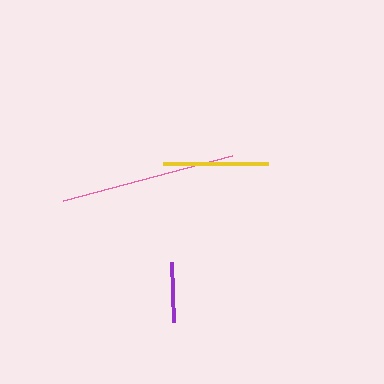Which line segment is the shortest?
The purple line is the shortest at approximately 60 pixels.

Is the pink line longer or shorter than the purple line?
The pink line is longer than the purple line.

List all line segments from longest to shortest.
From longest to shortest: pink, yellow, purple.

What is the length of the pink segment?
The pink segment is approximately 175 pixels long.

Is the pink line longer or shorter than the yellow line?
The pink line is longer than the yellow line.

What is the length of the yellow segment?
The yellow segment is approximately 106 pixels long.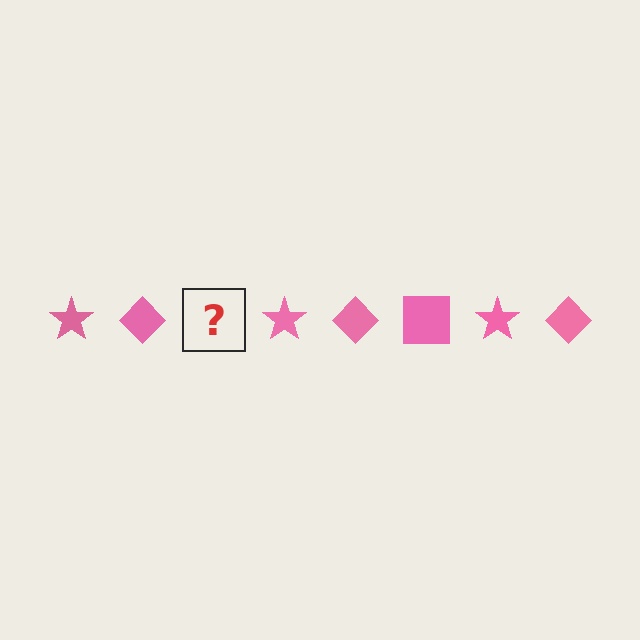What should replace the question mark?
The question mark should be replaced with a pink square.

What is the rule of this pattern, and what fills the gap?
The rule is that the pattern cycles through star, diamond, square shapes in pink. The gap should be filled with a pink square.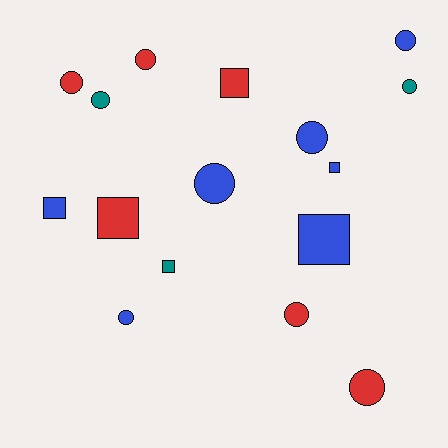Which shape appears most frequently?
Circle, with 10 objects.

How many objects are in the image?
There are 16 objects.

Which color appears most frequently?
Blue, with 7 objects.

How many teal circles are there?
There are 2 teal circles.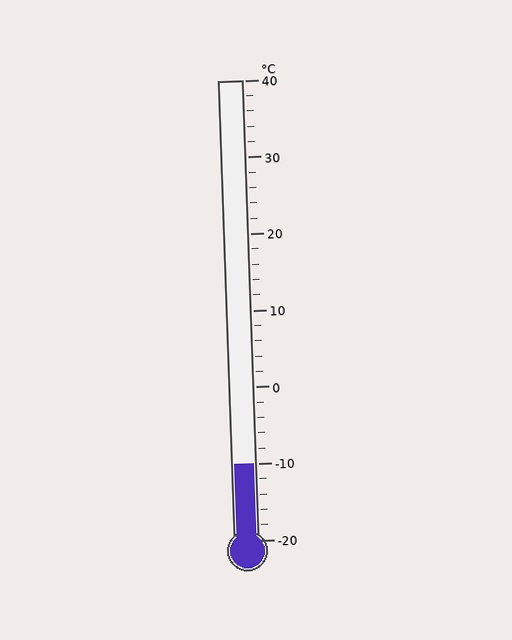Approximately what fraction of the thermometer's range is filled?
The thermometer is filled to approximately 15% of its range.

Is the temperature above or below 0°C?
The temperature is below 0°C.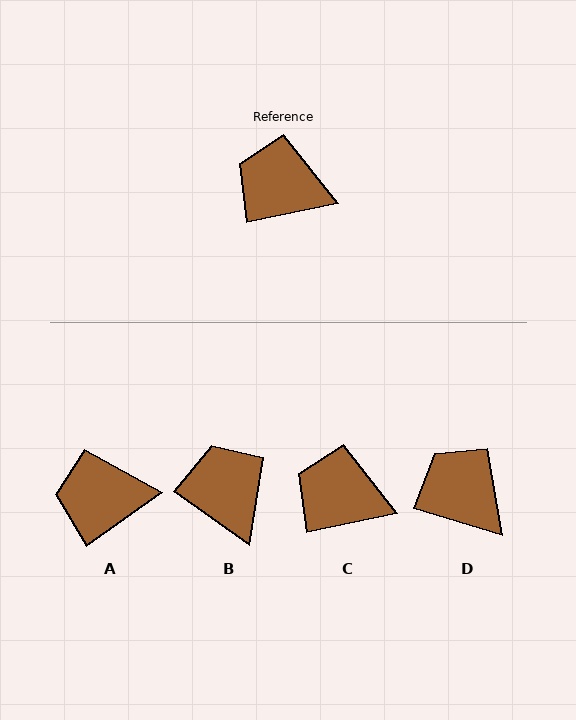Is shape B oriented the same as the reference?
No, it is off by about 47 degrees.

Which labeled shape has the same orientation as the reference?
C.